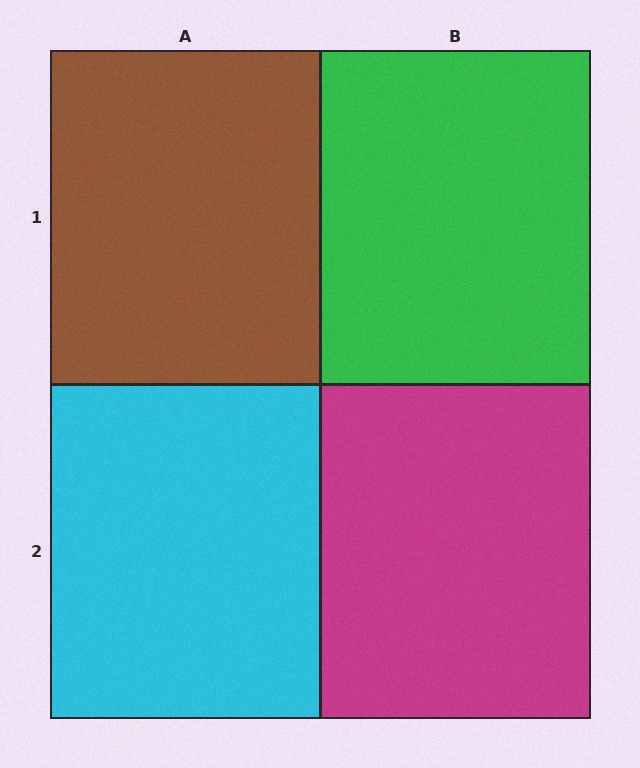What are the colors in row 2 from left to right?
Cyan, magenta.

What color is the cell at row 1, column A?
Brown.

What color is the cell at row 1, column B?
Green.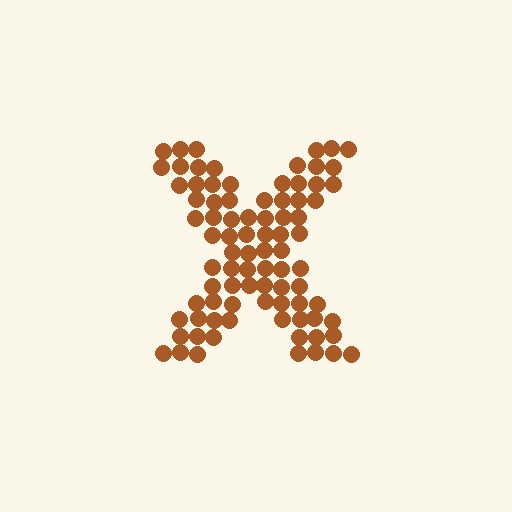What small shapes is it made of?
It is made of small circles.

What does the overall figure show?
The overall figure shows the letter X.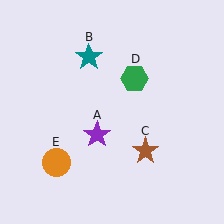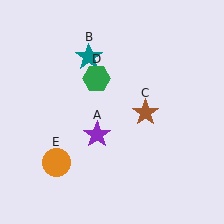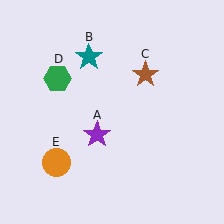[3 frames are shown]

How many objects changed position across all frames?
2 objects changed position: brown star (object C), green hexagon (object D).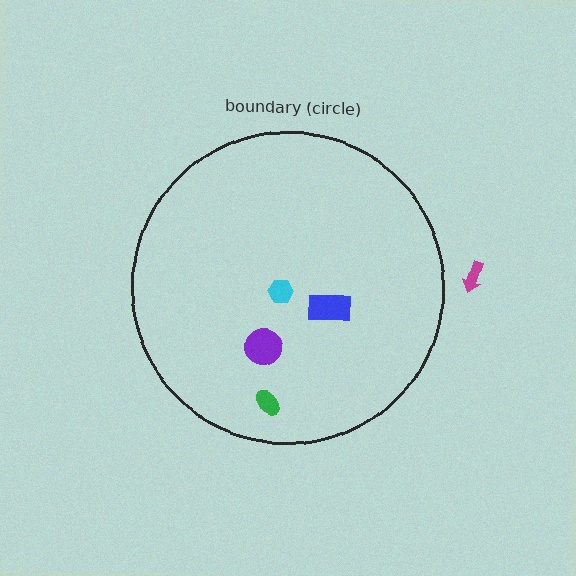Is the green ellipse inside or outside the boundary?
Inside.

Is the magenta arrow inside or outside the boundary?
Outside.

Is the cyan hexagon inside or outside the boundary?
Inside.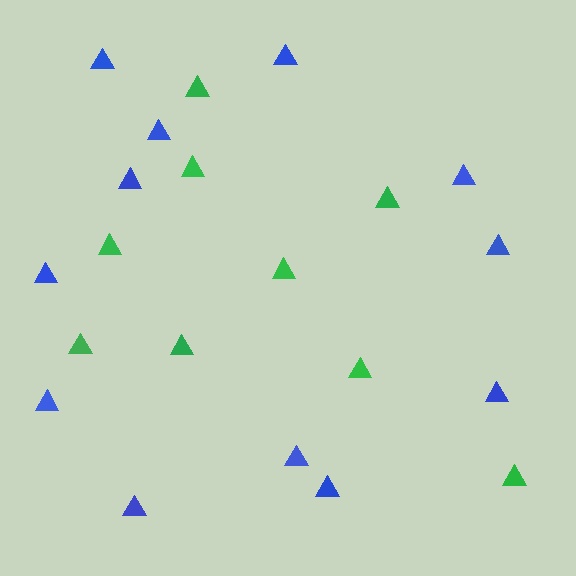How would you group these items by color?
There are 2 groups: one group of blue triangles (12) and one group of green triangles (9).